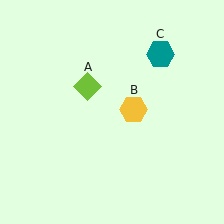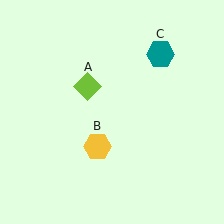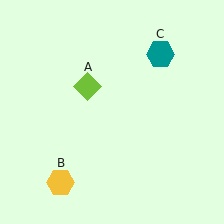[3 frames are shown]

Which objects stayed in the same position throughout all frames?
Lime diamond (object A) and teal hexagon (object C) remained stationary.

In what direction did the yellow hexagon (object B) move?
The yellow hexagon (object B) moved down and to the left.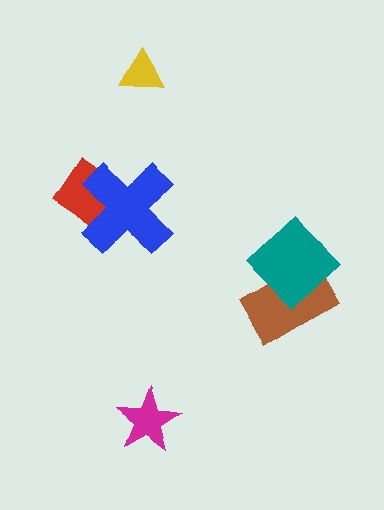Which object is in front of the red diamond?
The blue cross is in front of the red diamond.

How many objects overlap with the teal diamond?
1 object overlaps with the teal diamond.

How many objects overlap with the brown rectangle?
1 object overlaps with the brown rectangle.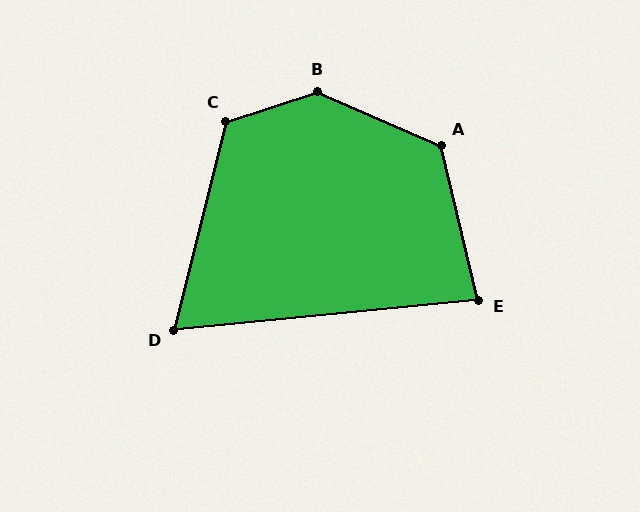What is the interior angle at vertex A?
Approximately 127 degrees (obtuse).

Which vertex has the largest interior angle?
B, at approximately 139 degrees.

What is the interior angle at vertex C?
Approximately 122 degrees (obtuse).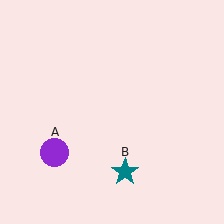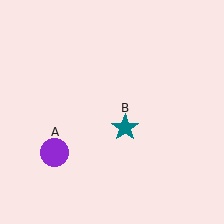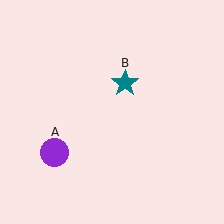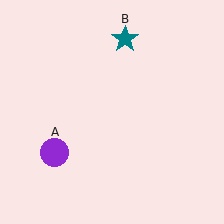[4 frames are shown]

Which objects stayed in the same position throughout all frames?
Purple circle (object A) remained stationary.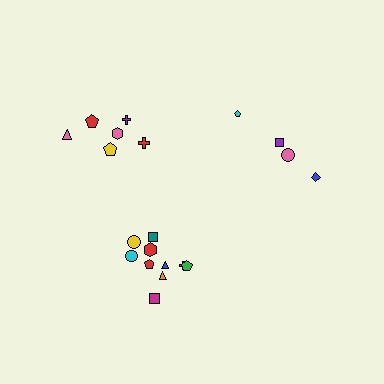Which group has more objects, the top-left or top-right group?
The top-left group.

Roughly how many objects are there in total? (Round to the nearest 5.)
Roughly 20 objects in total.